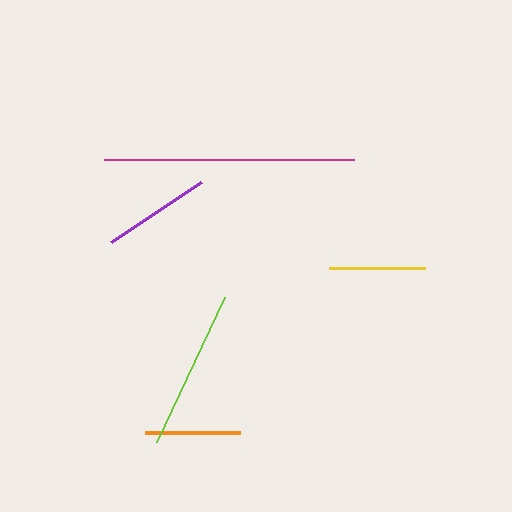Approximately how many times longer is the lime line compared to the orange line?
The lime line is approximately 1.7 times the length of the orange line.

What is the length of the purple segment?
The purple segment is approximately 107 pixels long.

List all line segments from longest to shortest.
From longest to shortest: magenta, lime, purple, orange, yellow.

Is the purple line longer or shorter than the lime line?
The lime line is longer than the purple line.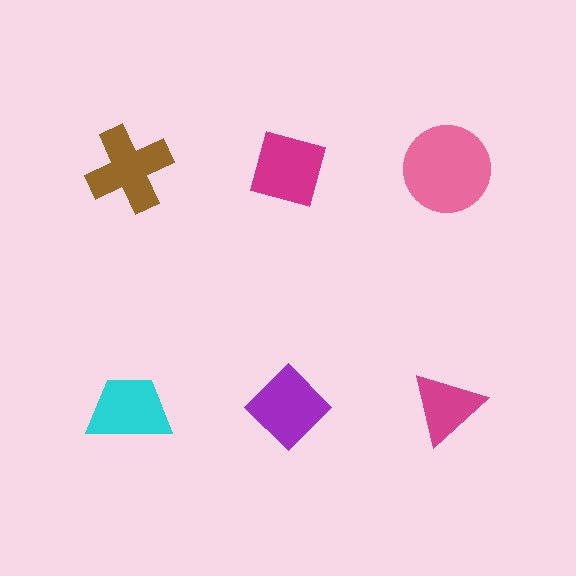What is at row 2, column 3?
A magenta triangle.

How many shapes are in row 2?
3 shapes.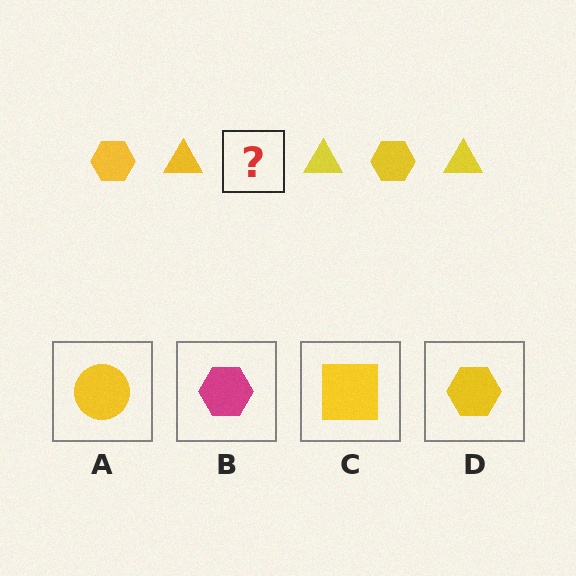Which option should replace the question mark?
Option D.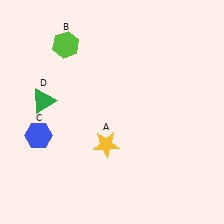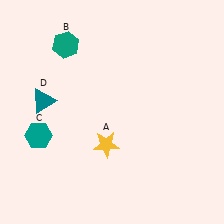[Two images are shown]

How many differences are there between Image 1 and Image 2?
There are 3 differences between the two images.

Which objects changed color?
B changed from lime to teal. C changed from blue to teal. D changed from green to teal.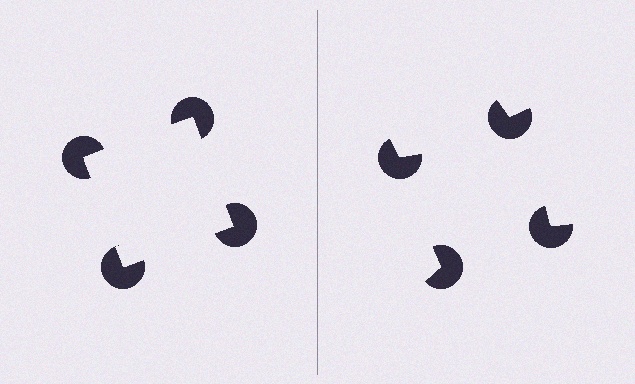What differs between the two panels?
The pac-man discs are positioned identically on both sides; only the wedge orientations differ. On the left they align to a square; on the right they are misaligned.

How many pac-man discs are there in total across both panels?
8 — 4 on each side.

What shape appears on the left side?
An illusory square.